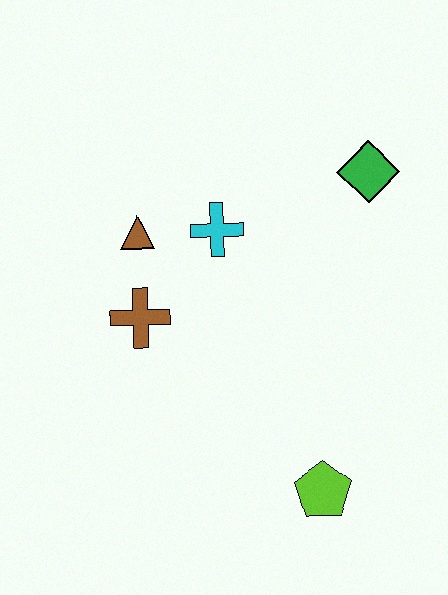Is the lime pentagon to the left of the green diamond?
Yes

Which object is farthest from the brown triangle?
The lime pentagon is farthest from the brown triangle.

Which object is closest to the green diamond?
The cyan cross is closest to the green diamond.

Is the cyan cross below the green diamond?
Yes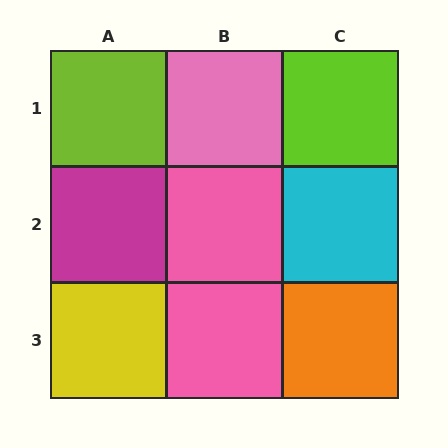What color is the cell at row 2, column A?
Magenta.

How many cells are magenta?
1 cell is magenta.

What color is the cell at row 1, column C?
Lime.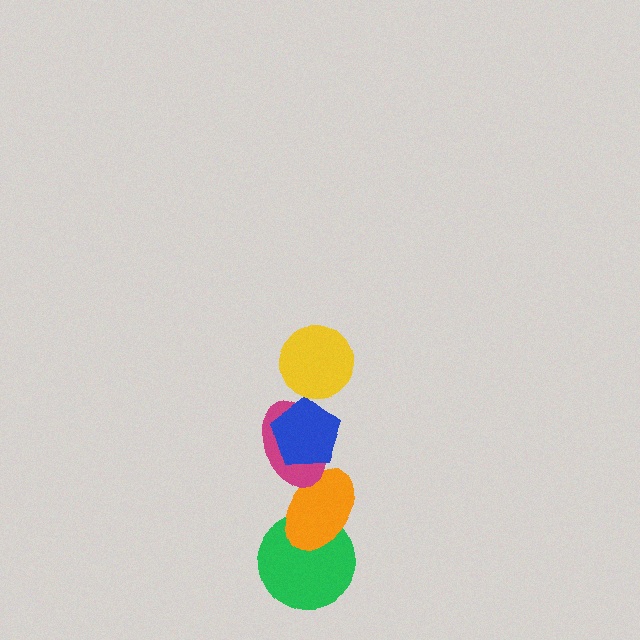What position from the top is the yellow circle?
The yellow circle is 1st from the top.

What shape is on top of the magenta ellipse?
The blue pentagon is on top of the magenta ellipse.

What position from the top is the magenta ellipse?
The magenta ellipse is 3rd from the top.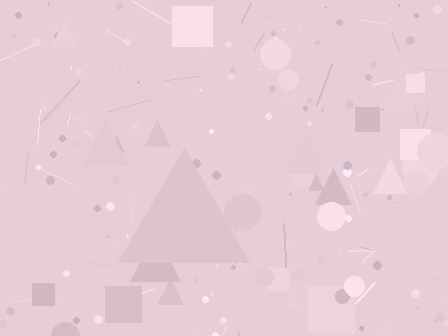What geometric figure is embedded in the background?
A triangle is embedded in the background.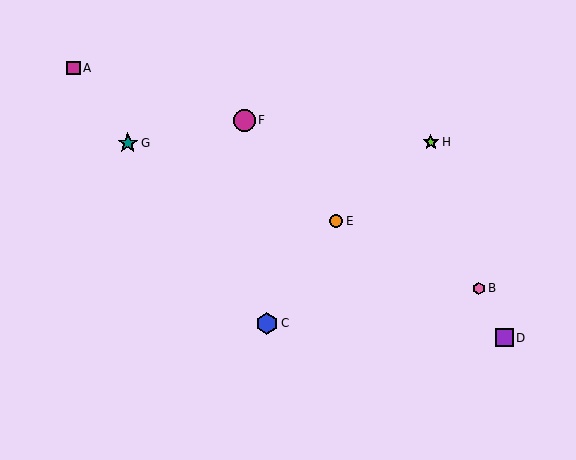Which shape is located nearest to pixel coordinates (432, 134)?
The lime star (labeled H) at (431, 142) is nearest to that location.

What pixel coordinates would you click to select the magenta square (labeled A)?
Click at (74, 68) to select the magenta square A.